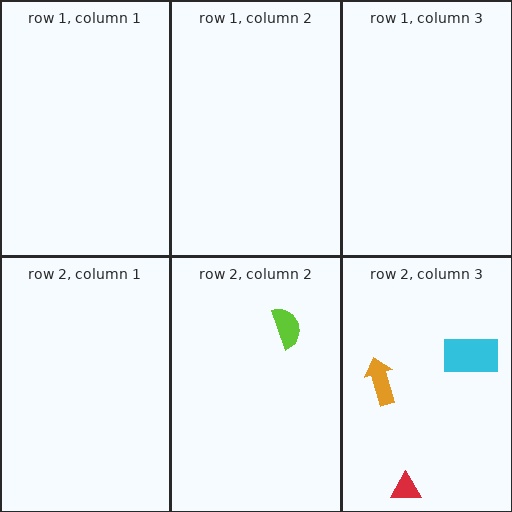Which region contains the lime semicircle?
The row 2, column 2 region.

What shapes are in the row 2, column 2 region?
The lime semicircle.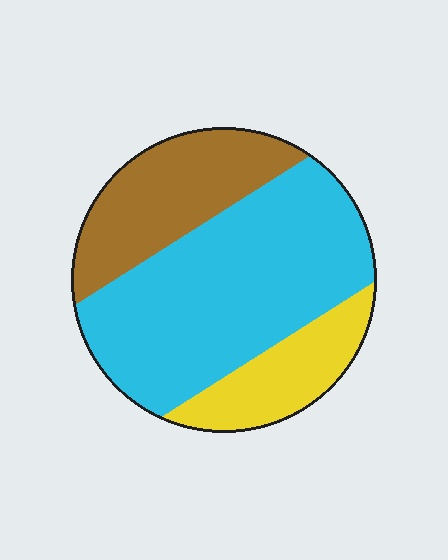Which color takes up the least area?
Yellow, at roughly 20%.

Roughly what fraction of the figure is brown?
Brown takes up about one quarter (1/4) of the figure.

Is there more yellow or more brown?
Brown.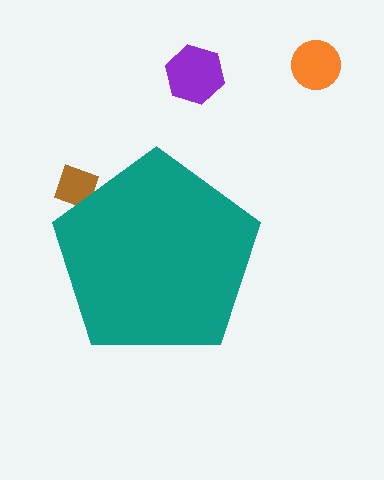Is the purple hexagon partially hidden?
No, the purple hexagon is fully visible.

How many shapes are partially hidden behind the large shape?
1 shape is partially hidden.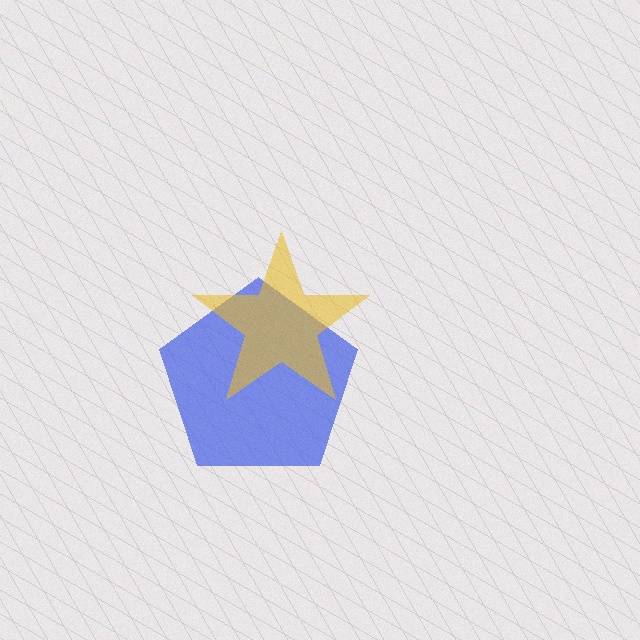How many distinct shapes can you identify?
There are 2 distinct shapes: a blue pentagon, a yellow star.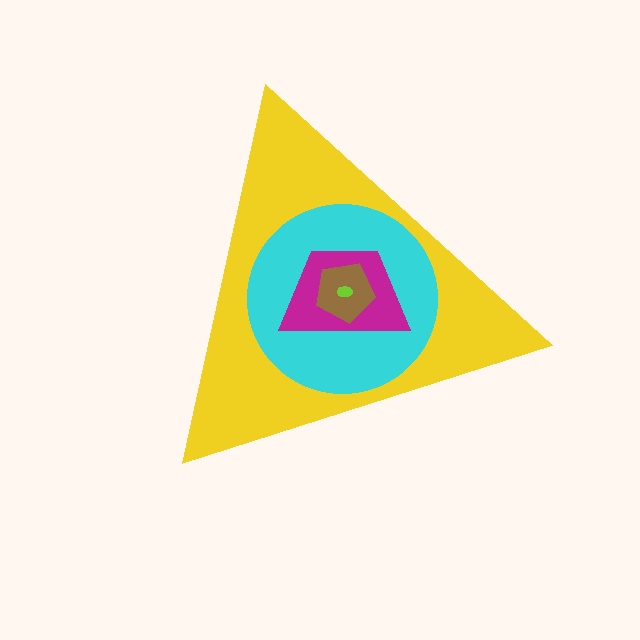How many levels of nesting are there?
5.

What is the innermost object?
The lime ellipse.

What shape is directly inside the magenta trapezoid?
The brown pentagon.